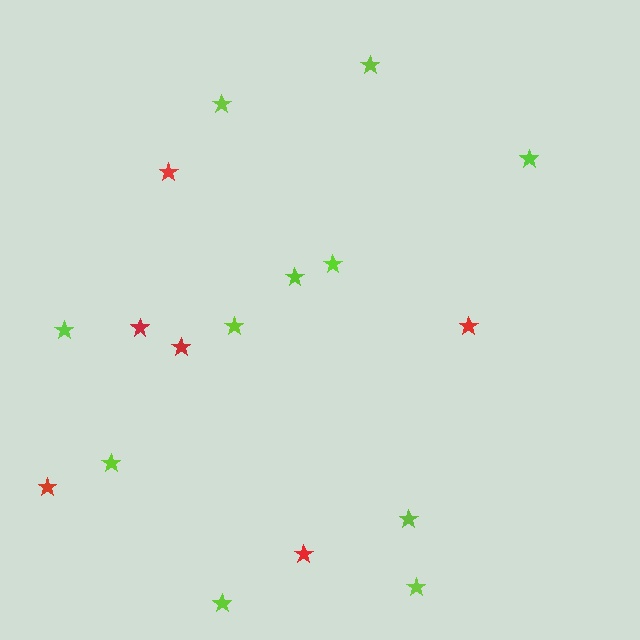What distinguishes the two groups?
There are 2 groups: one group of red stars (6) and one group of lime stars (11).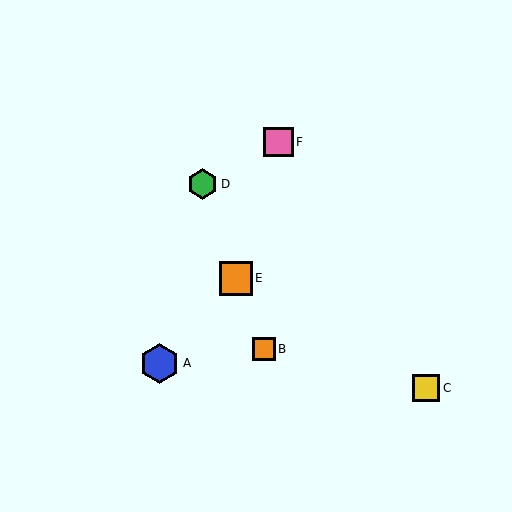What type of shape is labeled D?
Shape D is a green hexagon.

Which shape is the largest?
The blue hexagon (labeled A) is the largest.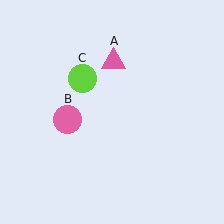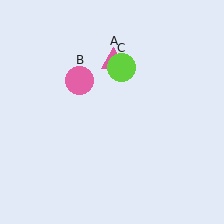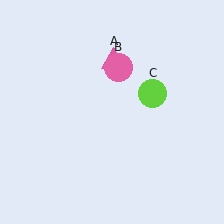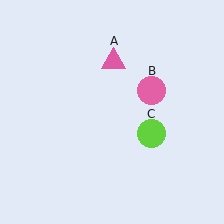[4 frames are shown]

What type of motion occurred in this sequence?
The pink circle (object B), lime circle (object C) rotated clockwise around the center of the scene.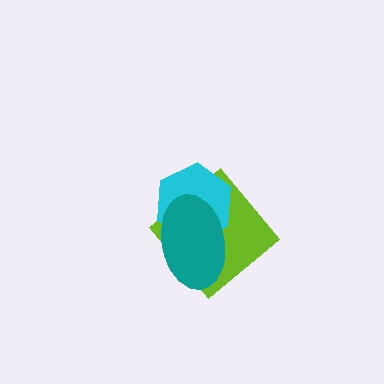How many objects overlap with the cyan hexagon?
2 objects overlap with the cyan hexagon.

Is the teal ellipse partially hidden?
No, no other shape covers it.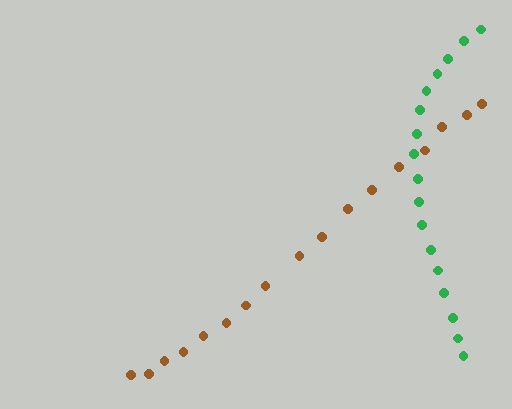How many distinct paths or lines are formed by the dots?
There are 2 distinct paths.